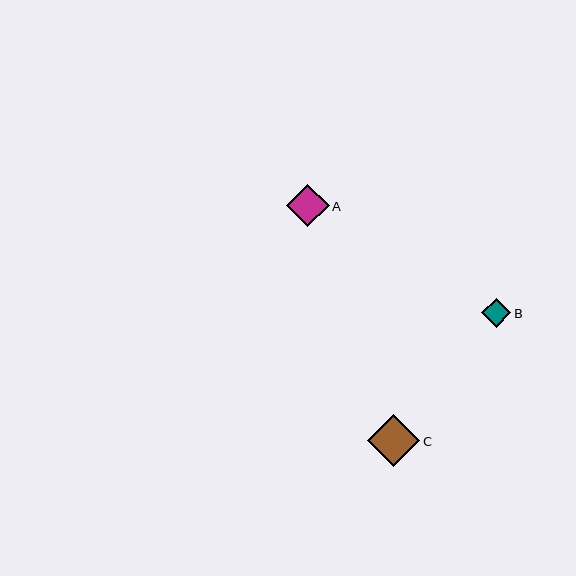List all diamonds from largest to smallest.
From largest to smallest: C, A, B.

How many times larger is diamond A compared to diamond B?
Diamond A is approximately 1.5 times the size of diamond B.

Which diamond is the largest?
Diamond C is the largest with a size of approximately 52 pixels.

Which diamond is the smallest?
Diamond B is the smallest with a size of approximately 29 pixels.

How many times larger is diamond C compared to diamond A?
Diamond C is approximately 1.2 times the size of diamond A.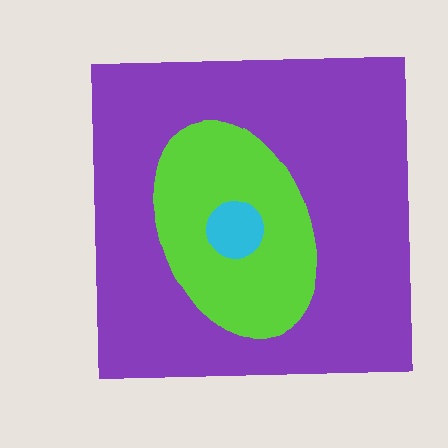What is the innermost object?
The cyan circle.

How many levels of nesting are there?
3.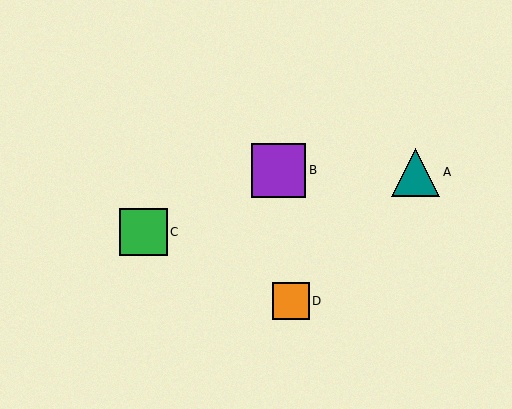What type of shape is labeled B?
Shape B is a purple square.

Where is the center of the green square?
The center of the green square is at (143, 232).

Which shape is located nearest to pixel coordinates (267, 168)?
The purple square (labeled B) at (279, 170) is nearest to that location.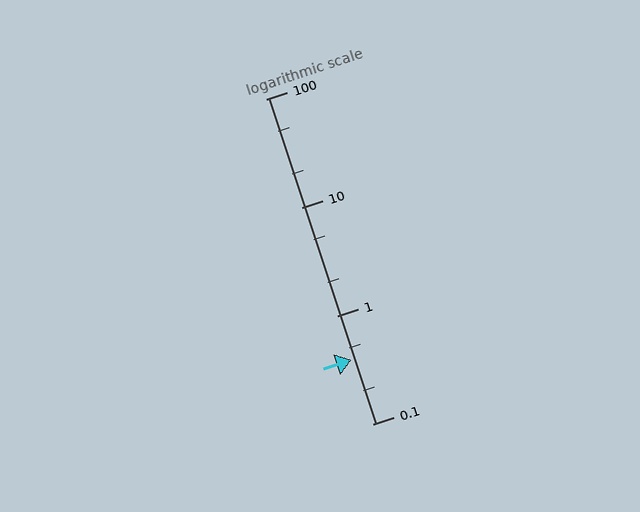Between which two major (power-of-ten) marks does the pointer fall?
The pointer is between 0.1 and 1.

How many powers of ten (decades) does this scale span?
The scale spans 3 decades, from 0.1 to 100.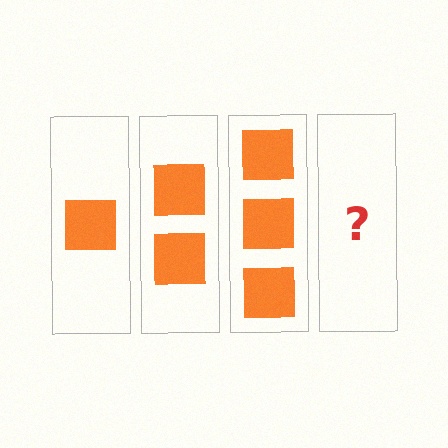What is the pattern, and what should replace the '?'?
The pattern is that each step adds one more square. The '?' should be 4 squares.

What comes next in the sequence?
The next element should be 4 squares.